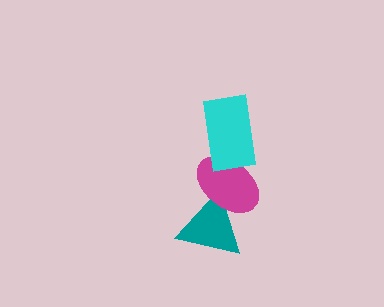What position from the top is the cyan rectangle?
The cyan rectangle is 1st from the top.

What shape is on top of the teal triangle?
The magenta ellipse is on top of the teal triangle.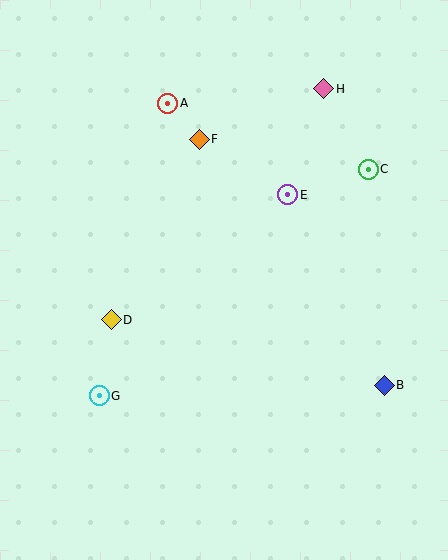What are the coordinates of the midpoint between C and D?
The midpoint between C and D is at (240, 245).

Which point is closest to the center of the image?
Point E at (288, 195) is closest to the center.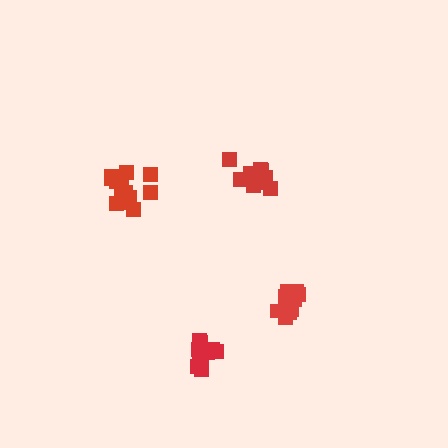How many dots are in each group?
Group 1: 12 dots, Group 2: 13 dots, Group 3: 11 dots, Group 4: 11 dots (47 total).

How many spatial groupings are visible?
There are 4 spatial groupings.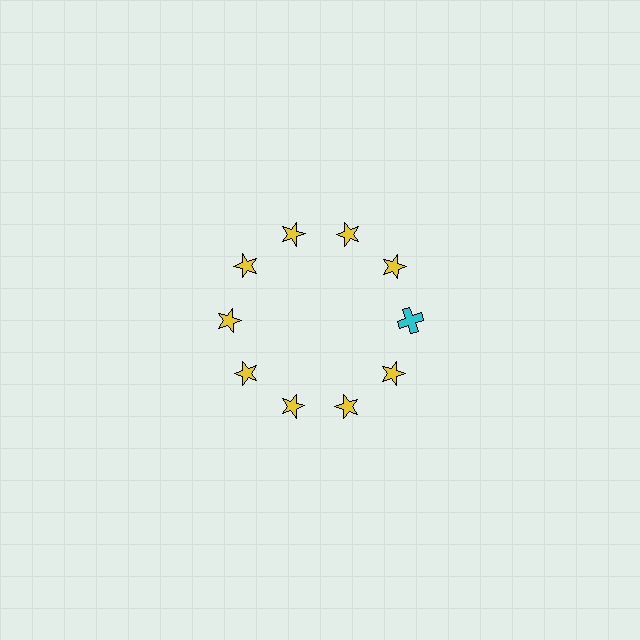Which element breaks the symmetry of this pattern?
The cyan cross at roughly the 3 o'clock position breaks the symmetry. All other shapes are yellow stars.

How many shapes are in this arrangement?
There are 10 shapes arranged in a ring pattern.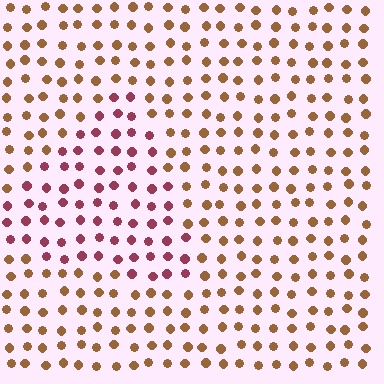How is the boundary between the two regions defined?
The boundary is defined purely by a slight shift in hue (about 48 degrees). Spacing, size, and orientation are identical on both sides.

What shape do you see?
I see a triangle.